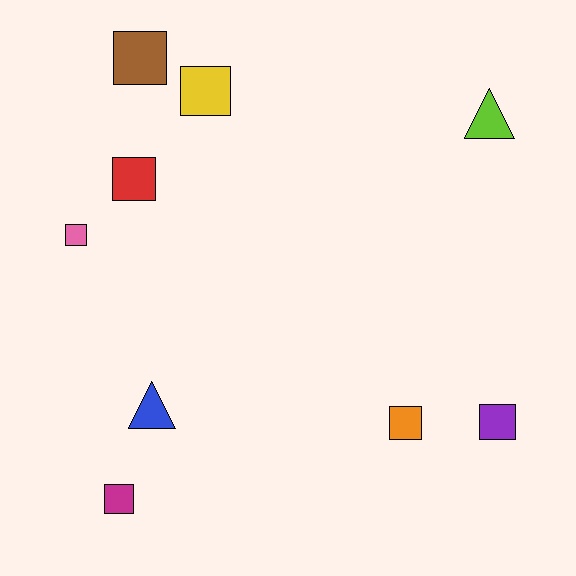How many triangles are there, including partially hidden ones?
There are 2 triangles.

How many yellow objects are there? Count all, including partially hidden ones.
There is 1 yellow object.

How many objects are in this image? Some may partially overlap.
There are 9 objects.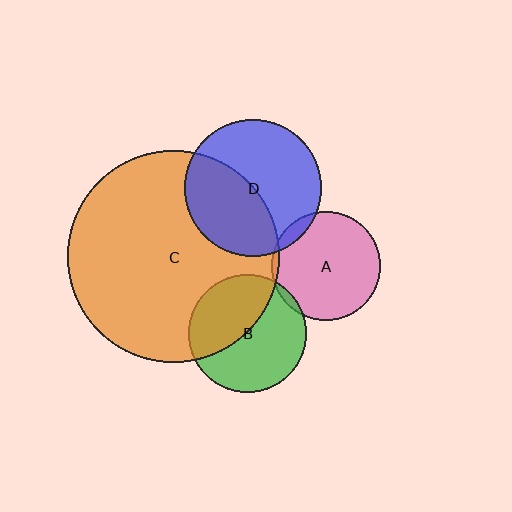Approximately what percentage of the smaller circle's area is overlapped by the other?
Approximately 5%.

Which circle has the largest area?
Circle C (orange).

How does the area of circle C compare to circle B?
Approximately 3.2 times.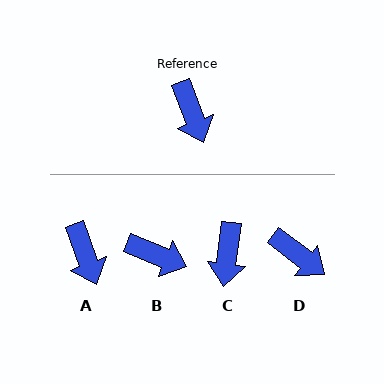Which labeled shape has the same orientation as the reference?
A.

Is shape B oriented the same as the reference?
No, it is off by about 47 degrees.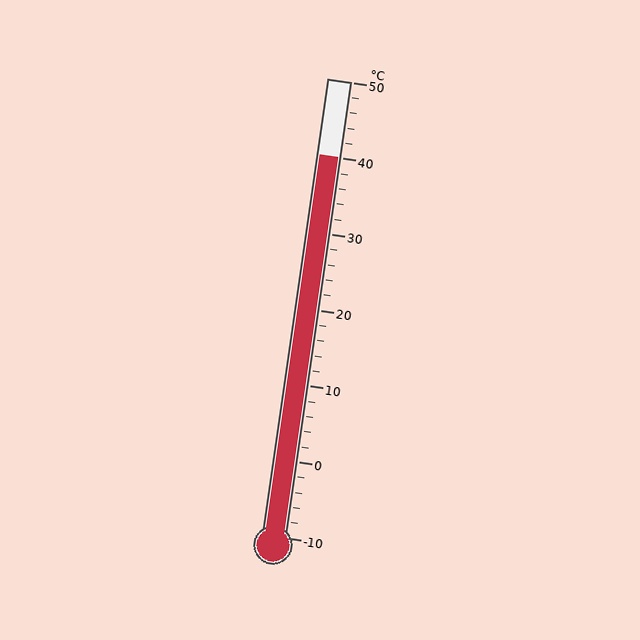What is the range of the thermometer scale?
The thermometer scale ranges from -10°C to 50°C.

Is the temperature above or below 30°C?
The temperature is above 30°C.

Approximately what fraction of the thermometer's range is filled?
The thermometer is filled to approximately 85% of its range.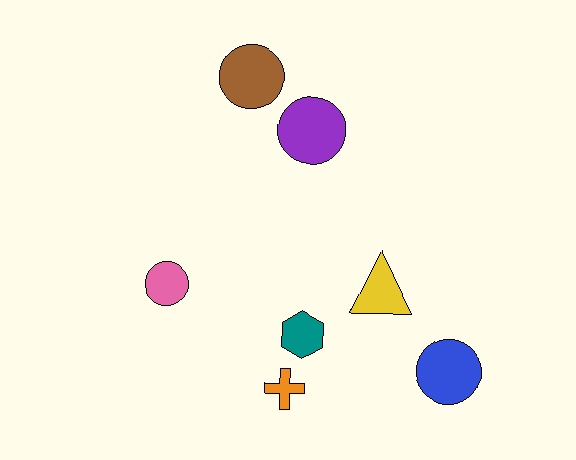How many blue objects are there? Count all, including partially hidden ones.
There is 1 blue object.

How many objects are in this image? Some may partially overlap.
There are 7 objects.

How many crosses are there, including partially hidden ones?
There is 1 cross.